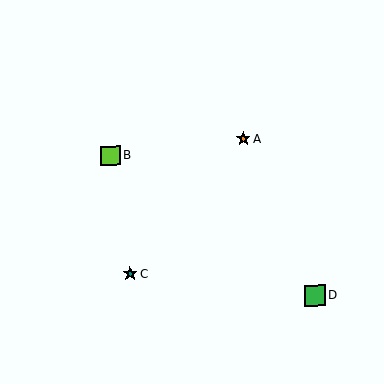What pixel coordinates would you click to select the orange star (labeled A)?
Click at (243, 139) to select the orange star A.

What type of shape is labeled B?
Shape B is a lime square.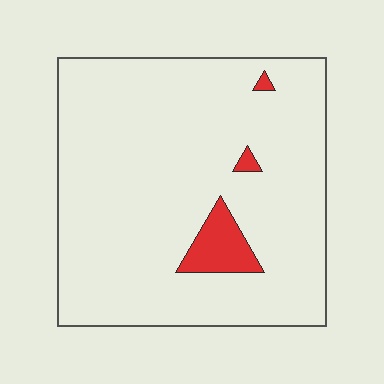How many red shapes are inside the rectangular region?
3.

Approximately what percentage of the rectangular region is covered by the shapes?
Approximately 5%.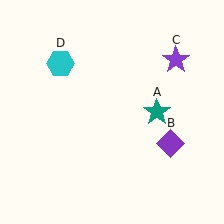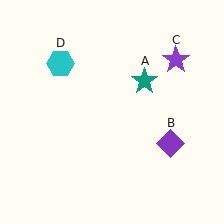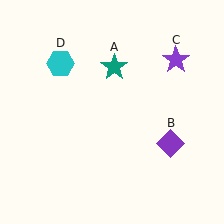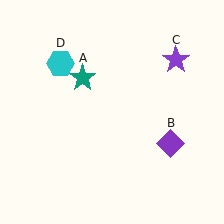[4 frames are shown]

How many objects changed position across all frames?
1 object changed position: teal star (object A).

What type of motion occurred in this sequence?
The teal star (object A) rotated counterclockwise around the center of the scene.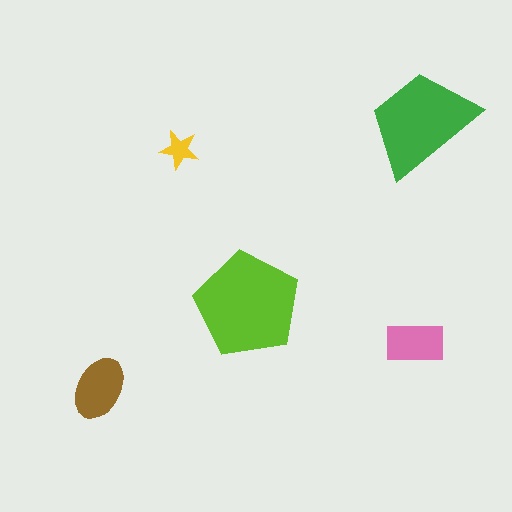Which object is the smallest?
The yellow star.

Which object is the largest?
The lime pentagon.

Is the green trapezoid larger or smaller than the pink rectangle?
Larger.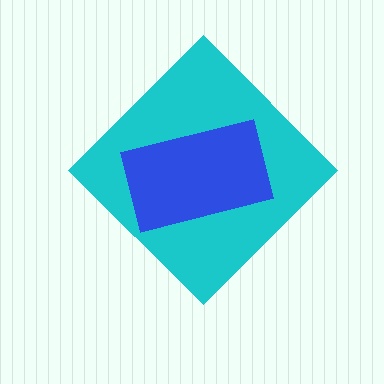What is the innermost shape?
The blue rectangle.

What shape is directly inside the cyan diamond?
The blue rectangle.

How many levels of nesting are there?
2.